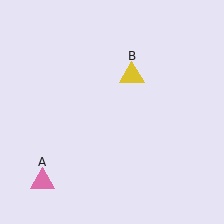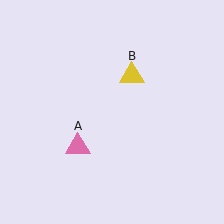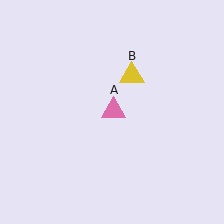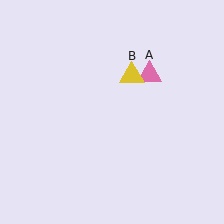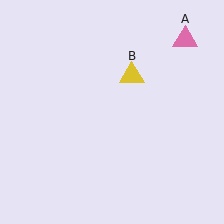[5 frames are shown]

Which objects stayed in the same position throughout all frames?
Yellow triangle (object B) remained stationary.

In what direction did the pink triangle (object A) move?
The pink triangle (object A) moved up and to the right.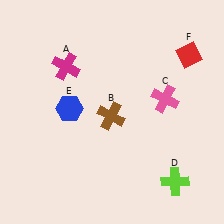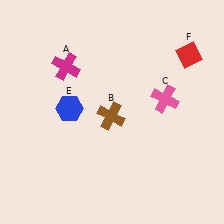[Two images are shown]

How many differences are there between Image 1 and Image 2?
There is 1 difference between the two images.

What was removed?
The lime cross (D) was removed in Image 2.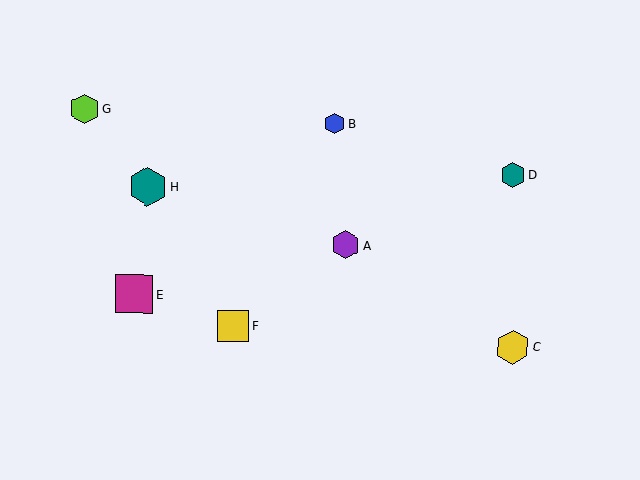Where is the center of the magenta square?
The center of the magenta square is at (134, 294).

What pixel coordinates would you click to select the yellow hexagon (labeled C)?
Click at (513, 347) to select the yellow hexagon C.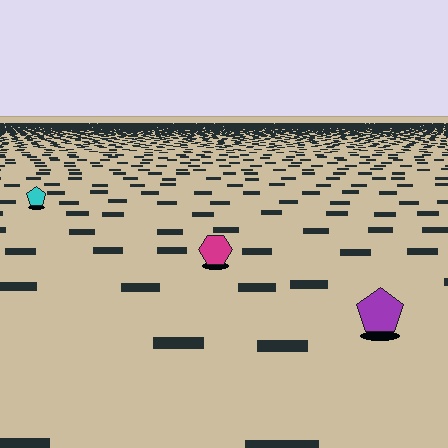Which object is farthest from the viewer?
The cyan pentagon is farthest from the viewer. It appears smaller and the ground texture around it is denser.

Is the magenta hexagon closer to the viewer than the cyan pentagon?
Yes. The magenta hexagon is closer — you can tell from the texture gradient: the ground texture is coarser near it.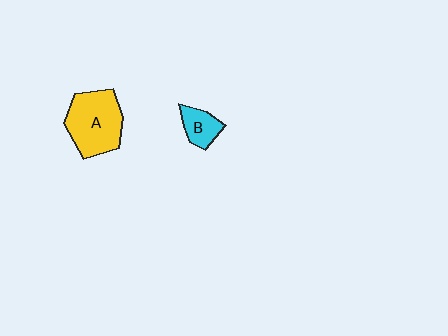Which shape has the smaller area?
Shape B (cyan).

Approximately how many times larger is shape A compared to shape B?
Approximately 2.5 times.